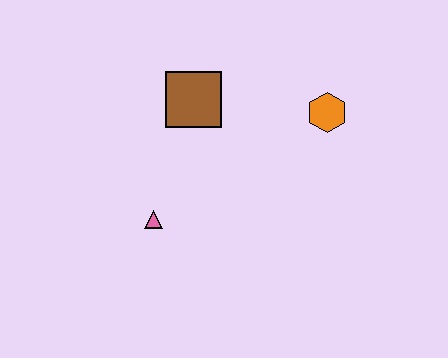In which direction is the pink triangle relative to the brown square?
The pink triangle is below the brown square.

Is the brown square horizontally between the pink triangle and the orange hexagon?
Yes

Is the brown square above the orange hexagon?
Yes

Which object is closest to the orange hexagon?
The brown square is closest to the orange hexagon.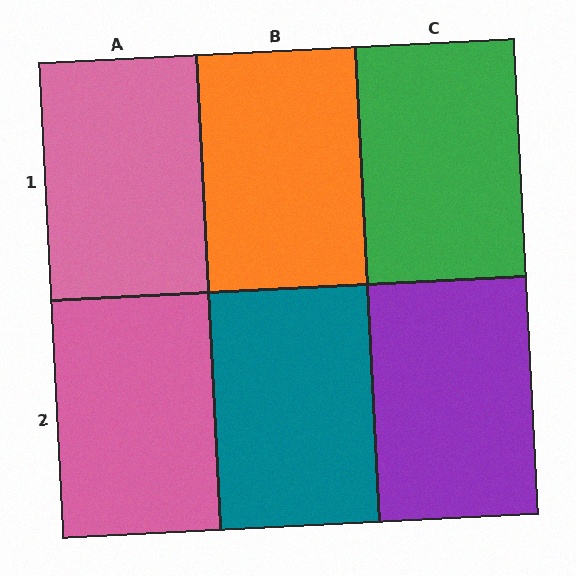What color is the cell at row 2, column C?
Purple.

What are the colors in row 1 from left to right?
Pink, orange, green.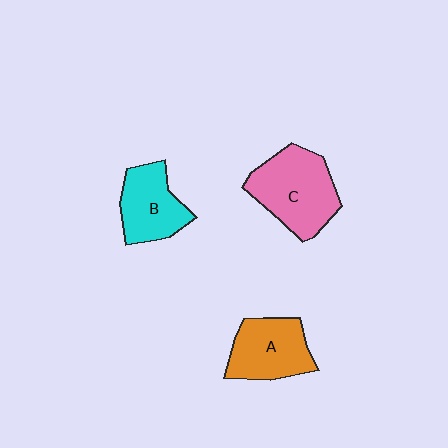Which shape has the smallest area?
Shape B (cyan).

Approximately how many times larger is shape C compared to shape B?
Approximately 1.4 times.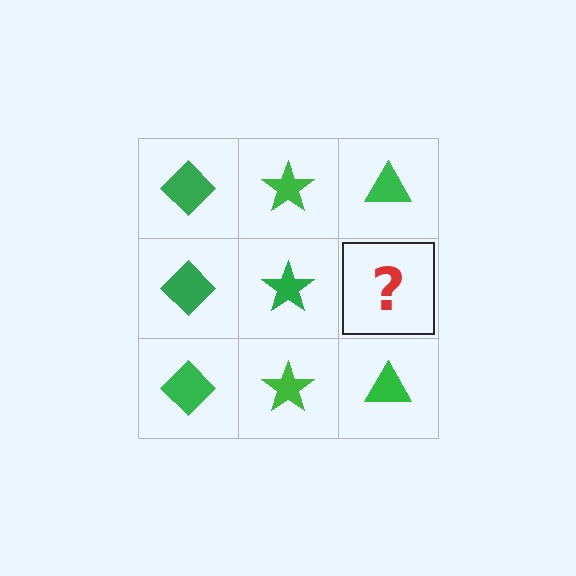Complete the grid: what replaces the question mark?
The question mark should be replaced with a green triangle.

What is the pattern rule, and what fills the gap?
The rule is that each column has a consistent shape. The gap should be filled with a green triangle.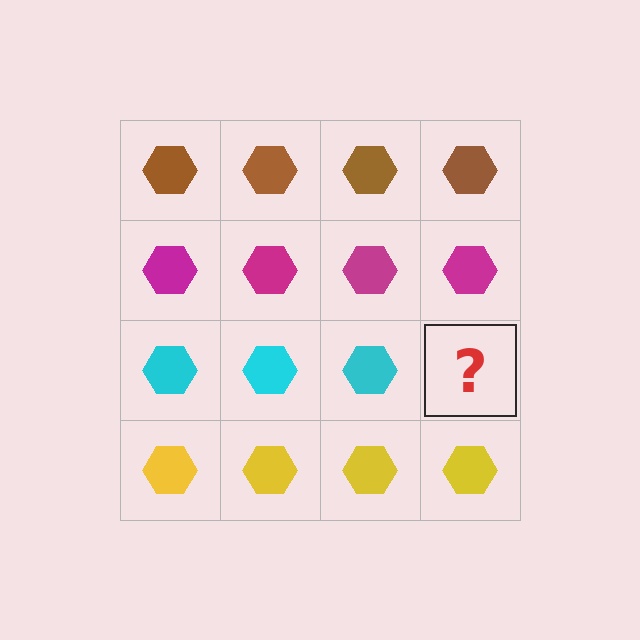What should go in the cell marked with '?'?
The missing cell should contain a cyan hexagon.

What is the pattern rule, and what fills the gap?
The rule is that each row has a consistent color. The gap should be filled with a cyan hexagon.